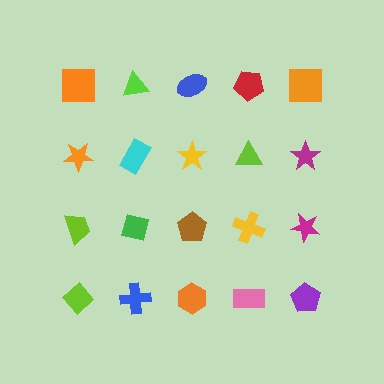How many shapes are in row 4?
5 shapes.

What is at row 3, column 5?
A magenta star.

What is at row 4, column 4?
A pink rectangle.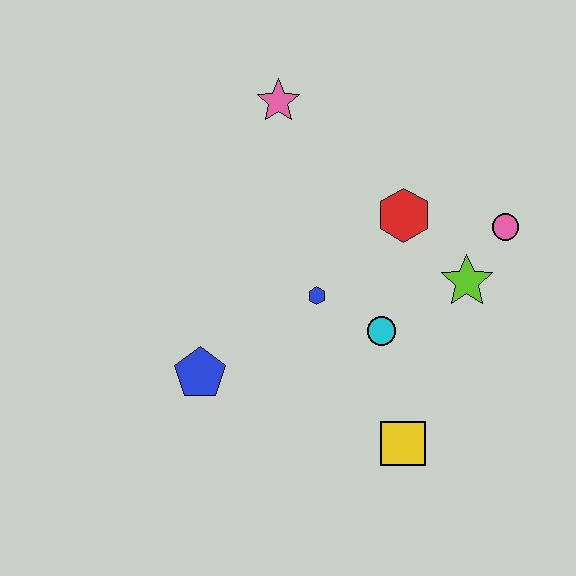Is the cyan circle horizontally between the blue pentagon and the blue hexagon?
No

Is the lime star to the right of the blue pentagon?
Yes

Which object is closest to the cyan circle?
The blue hexagon is closest to the cyan circle.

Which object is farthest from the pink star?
The yellow square is farthest from the pink star.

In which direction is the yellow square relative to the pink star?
The yellow square is below the pink star.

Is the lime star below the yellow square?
No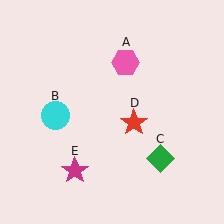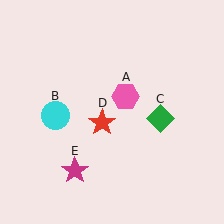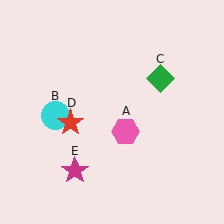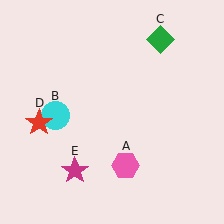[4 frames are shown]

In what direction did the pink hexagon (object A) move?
The pink hexagon (object A) moved down.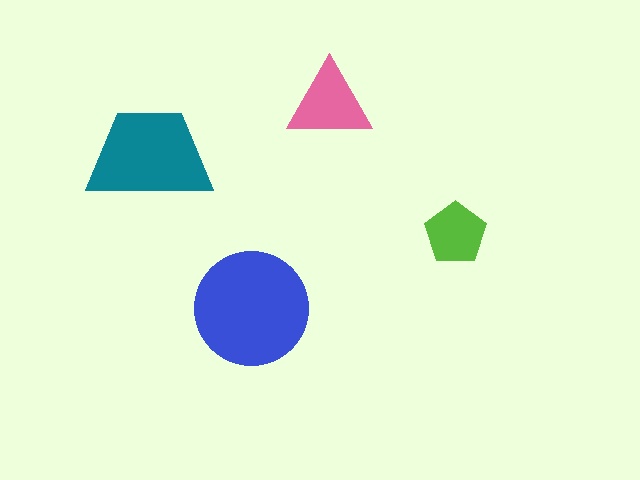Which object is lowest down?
The blue circle is bottommost.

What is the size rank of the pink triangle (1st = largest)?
3rd.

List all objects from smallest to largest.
The lime pentagon, the pink triangle, the teal trapezoid, the blue circle.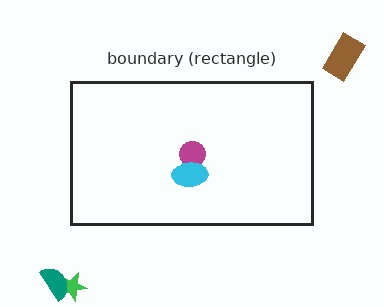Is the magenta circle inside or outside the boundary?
Inside.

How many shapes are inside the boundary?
2 inside, 3 outside.